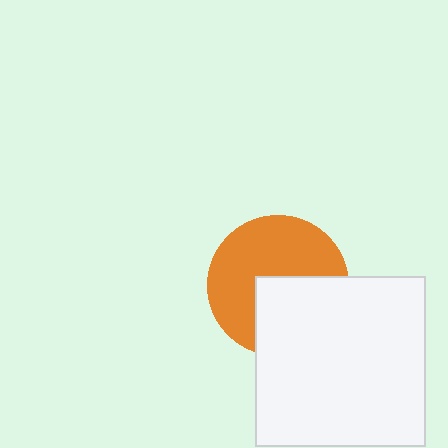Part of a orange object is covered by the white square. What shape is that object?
It is a circle.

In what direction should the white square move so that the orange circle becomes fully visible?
The white square should move toward the lower-right. That is the shortest direction to clear the overlap and leave the orange circle fully visible.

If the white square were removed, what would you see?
You would see the complete orange circle.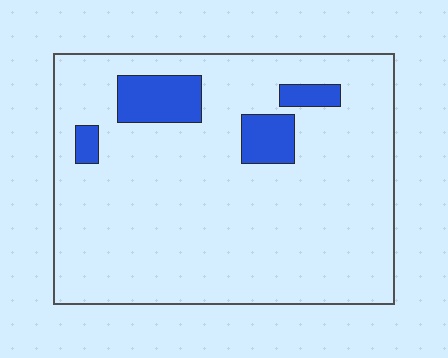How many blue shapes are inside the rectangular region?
4.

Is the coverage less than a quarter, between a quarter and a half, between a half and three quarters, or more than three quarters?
Less than a quarter.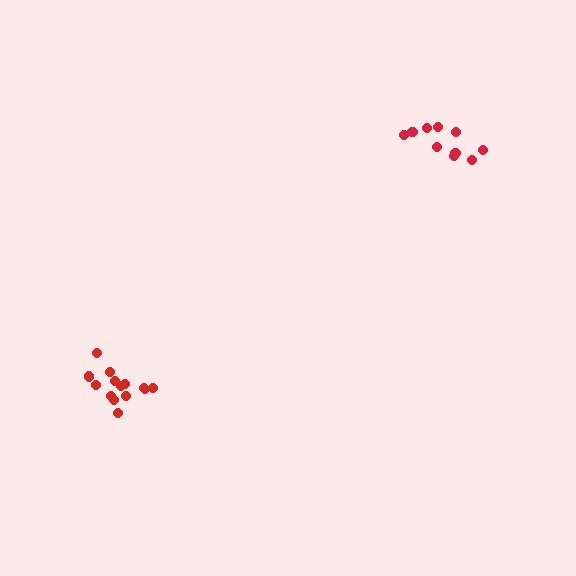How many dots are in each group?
Group 1: 10 dots, Group 2: 14 dots (24 total).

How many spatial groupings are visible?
There are 2 spatial groupings.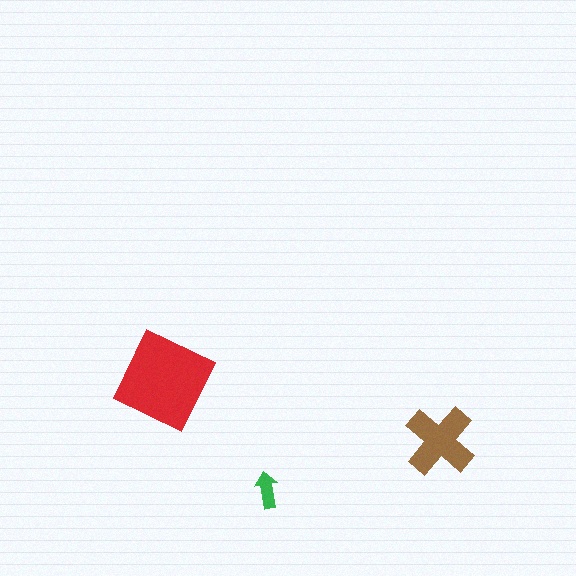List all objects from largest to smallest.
The red diamond, the brown cross, the green arrow.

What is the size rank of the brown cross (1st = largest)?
2nd.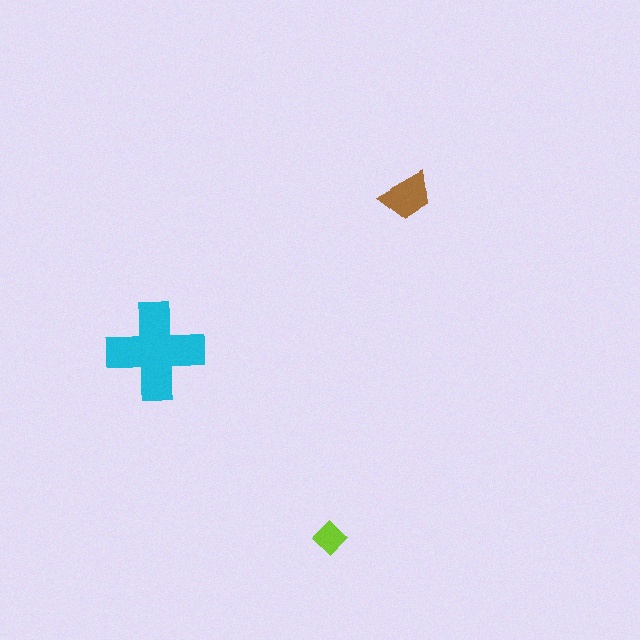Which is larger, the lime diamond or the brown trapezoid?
The brown trapezoid.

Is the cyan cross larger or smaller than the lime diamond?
Larger.